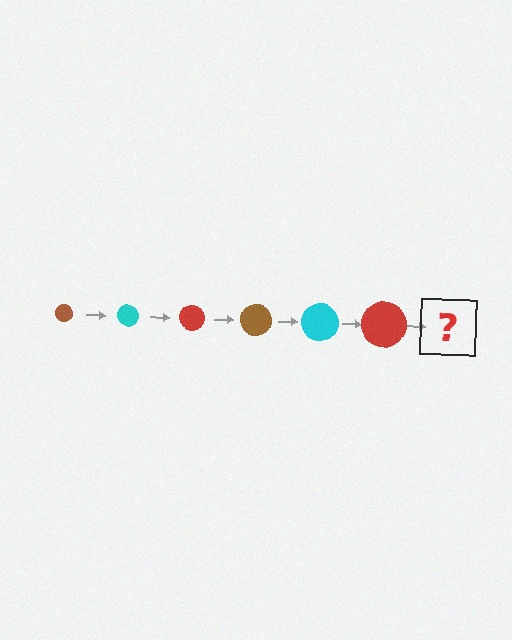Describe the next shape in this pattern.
It should be a brown circle, larger than the previous one.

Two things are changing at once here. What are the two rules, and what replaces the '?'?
The two rules are that the circle grows larger each step and the color cycles through brown, cyan, and red. The '?' should be a brown circle, larger than the previous one.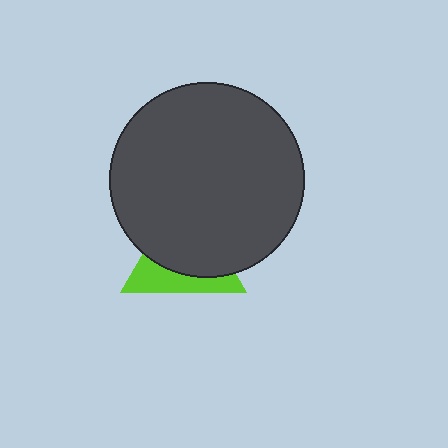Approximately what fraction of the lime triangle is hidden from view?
Roughly 63% of the lime triangle is hidden behind the dark gray circle.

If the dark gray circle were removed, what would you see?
You would see the complete lime triangle.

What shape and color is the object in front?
The object in front is a dark gray circle.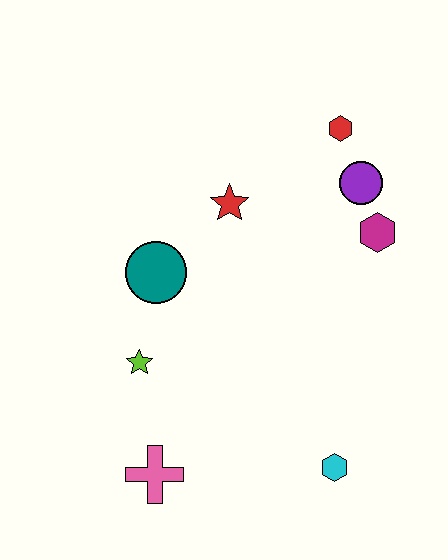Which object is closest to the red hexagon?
The purple circle is closest to the red hexagon.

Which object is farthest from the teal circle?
The cyan hexagon is farthest from the teal circle.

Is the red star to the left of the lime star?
No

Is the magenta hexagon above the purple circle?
No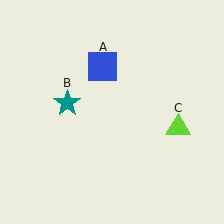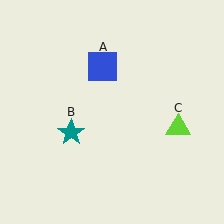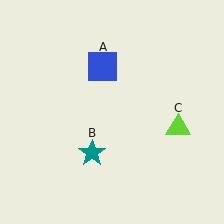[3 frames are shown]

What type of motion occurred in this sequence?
The teal star (object B) rotated counterclockwise around the center of the scene.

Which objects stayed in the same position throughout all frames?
Blue square (object A) and lime triangle (object C) remained stationary.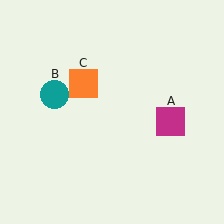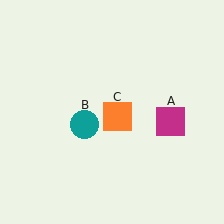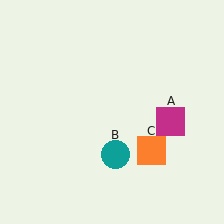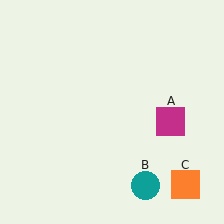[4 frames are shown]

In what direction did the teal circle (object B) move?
The teal circle (object B) moved down and to the right.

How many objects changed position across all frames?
2 objects changed position: teal circle (object B), orange square (object C).